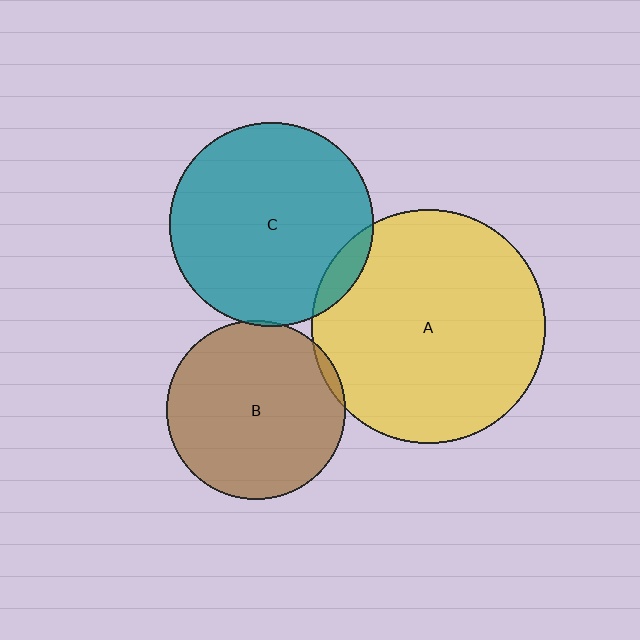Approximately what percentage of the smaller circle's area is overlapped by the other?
Approximately 10%.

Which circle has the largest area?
Circle A (yellow).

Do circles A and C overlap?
Yes.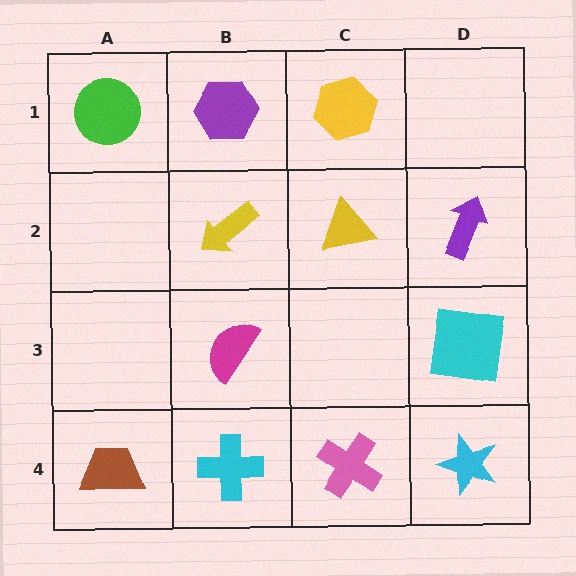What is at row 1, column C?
A yellow hexagon.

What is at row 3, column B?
A magenta semicircle.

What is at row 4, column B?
A cyan cross.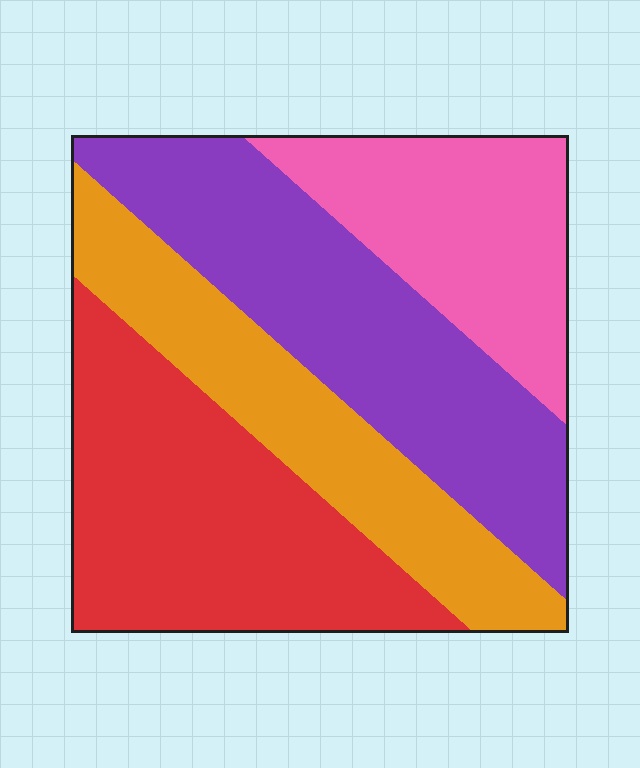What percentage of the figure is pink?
Pink covers 19% of the figure.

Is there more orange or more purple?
Purple.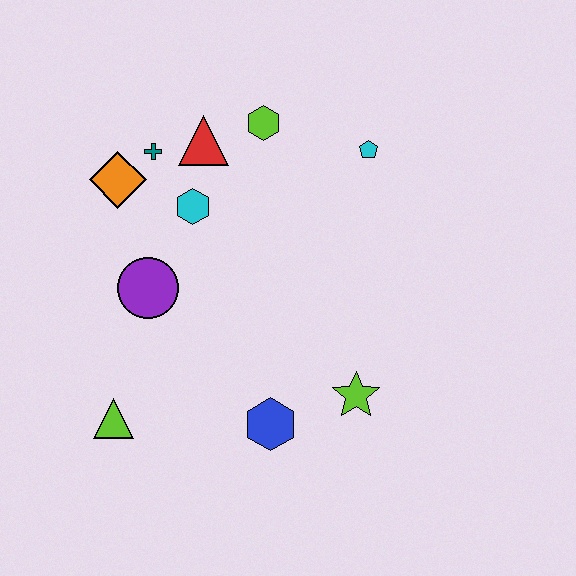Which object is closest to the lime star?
The blue hexagon is closest to the lime star.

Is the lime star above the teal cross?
No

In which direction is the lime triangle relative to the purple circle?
The lime triangle is below the purple circle.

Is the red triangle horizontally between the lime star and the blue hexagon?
No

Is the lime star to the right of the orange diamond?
Yes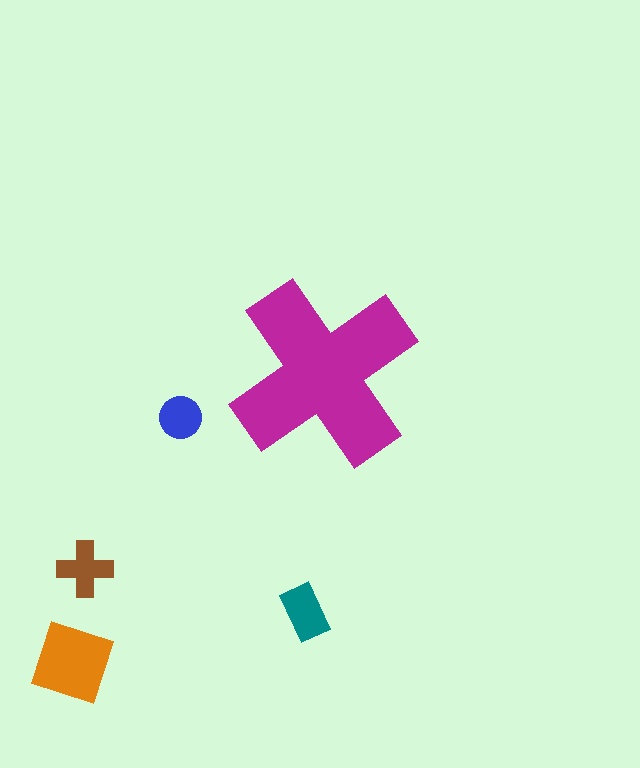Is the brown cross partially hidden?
No, the brown cross is fully visible.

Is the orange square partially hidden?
No, the orange square is fully visible.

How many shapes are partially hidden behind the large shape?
0 shapes are partially hidden.